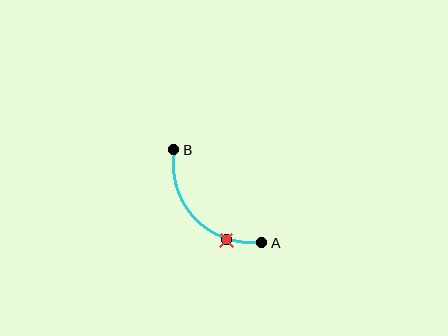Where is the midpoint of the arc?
The arc midpoint is the point on the curve farthest from the straight line joining A and B. It sits below and to the left of that line.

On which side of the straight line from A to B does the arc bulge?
The arc bulges below and to the left of the straight line connecting A and B.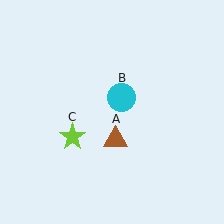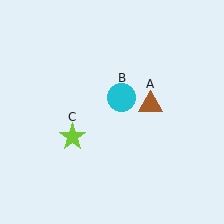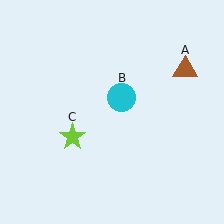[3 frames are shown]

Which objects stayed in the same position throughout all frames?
Cyan circle (object B) and lime star (object C) remained stationary.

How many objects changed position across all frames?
1 object changed position: brown triangle (object A).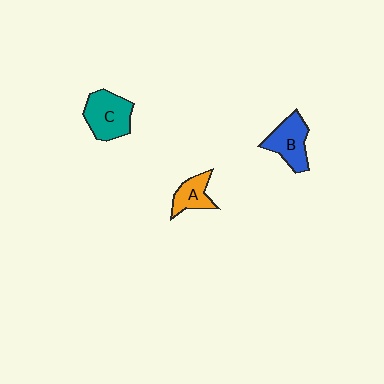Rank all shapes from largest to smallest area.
From largest to smallest: C (teal), B (blue), A (orange).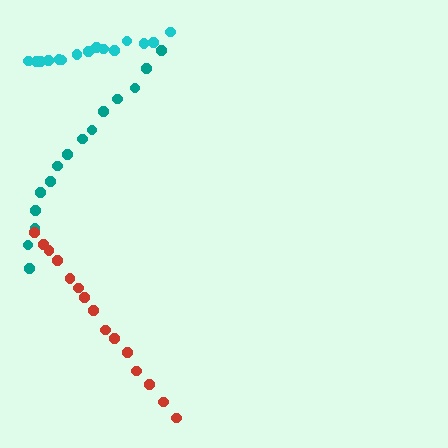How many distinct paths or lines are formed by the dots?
There are 3 distinct paths.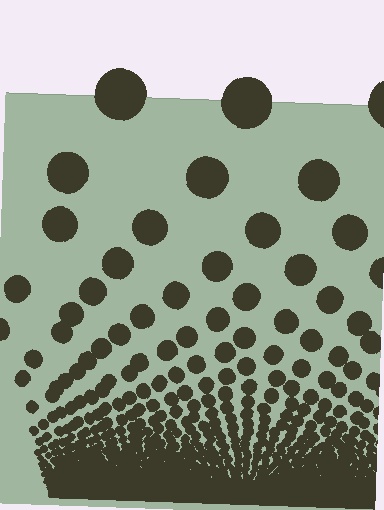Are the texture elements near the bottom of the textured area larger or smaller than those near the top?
Smaller. The gradient is inverted — elements near the bottom are smaller and denser.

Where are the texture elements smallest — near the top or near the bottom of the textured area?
Near the bottom.